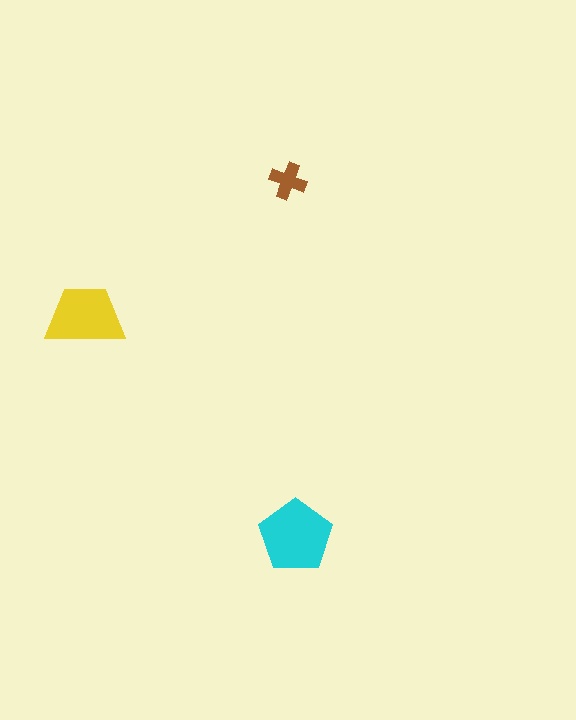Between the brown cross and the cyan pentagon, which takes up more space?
The cyan pentagon.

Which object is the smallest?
The brown cross.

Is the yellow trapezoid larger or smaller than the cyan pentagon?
Smaller.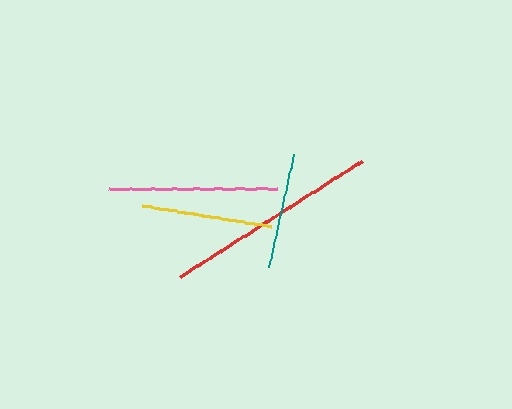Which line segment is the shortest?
The teal line is the shortest at approximately 116 pixels.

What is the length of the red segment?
The red segment is approximately 216 pixels long.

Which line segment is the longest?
The red line is the longest at approximately 216 pixels.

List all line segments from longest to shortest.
From longest to shortest: red, pink, yellow, teal.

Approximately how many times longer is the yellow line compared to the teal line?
The yellow line is approximately 1.1 times the length of the teal line.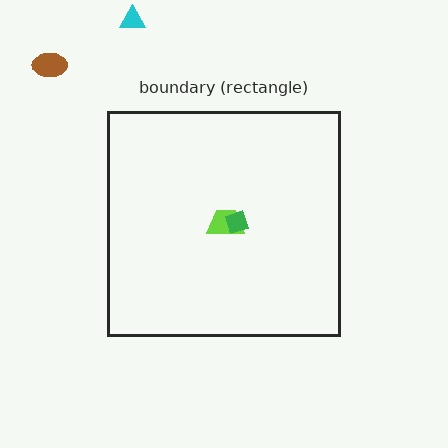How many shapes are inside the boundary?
2 inside, 2 outside.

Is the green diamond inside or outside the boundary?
Inside.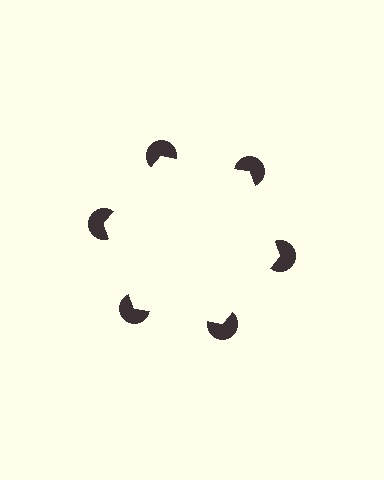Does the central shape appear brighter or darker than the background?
It typically appears slightly brighter than the background, even though no actual brightness change is drawn.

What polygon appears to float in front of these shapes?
An illusory hexagon — its edges are inferred from the aligned wedge cuts in the pac-man discs, not physically drawn.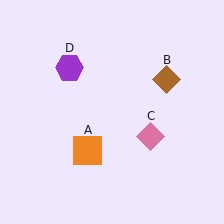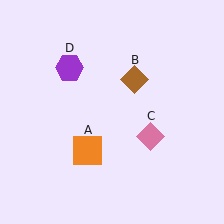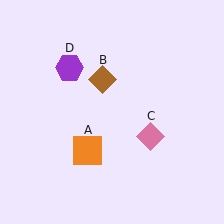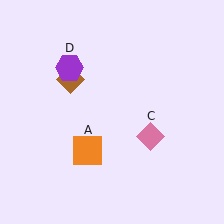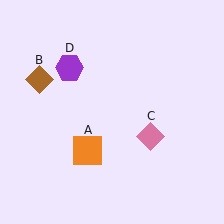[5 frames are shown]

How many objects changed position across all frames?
1 object changed position: brown diamond (object B).